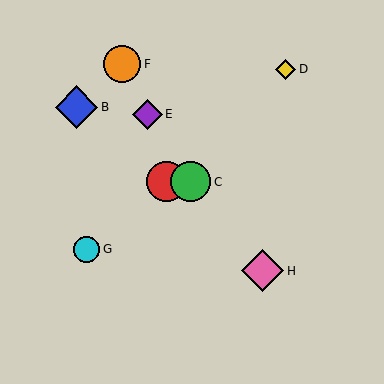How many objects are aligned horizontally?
2 objects (A, C) are aligned horizontally.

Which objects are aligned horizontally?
Objects A, C are aligned horizontally.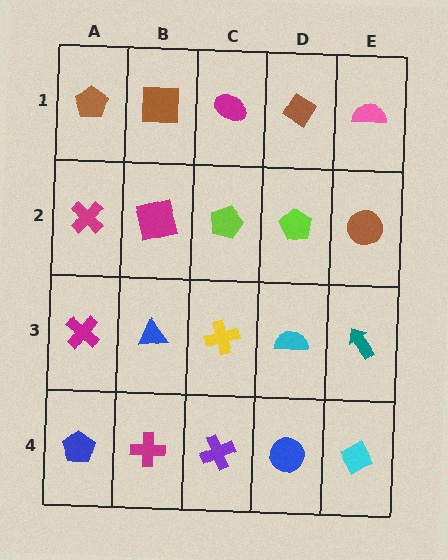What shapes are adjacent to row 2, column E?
A pink semicircle (row 1, column E), a teal arrow (row 3, column E), a lime pentagon (row 2, column D).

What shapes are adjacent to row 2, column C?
A magenta ellipse (row 1, column C), a yellow cross (row 3, column C), a magenta square (row 2, column B), a lime pentagon (row 2, column D).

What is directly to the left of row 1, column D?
A magenta ellipse.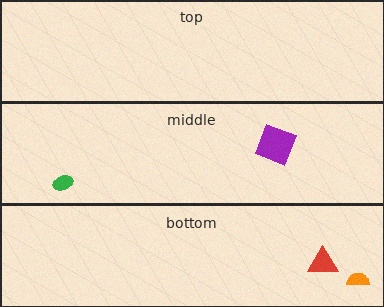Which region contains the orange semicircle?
The bottom region.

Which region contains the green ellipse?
The middle region.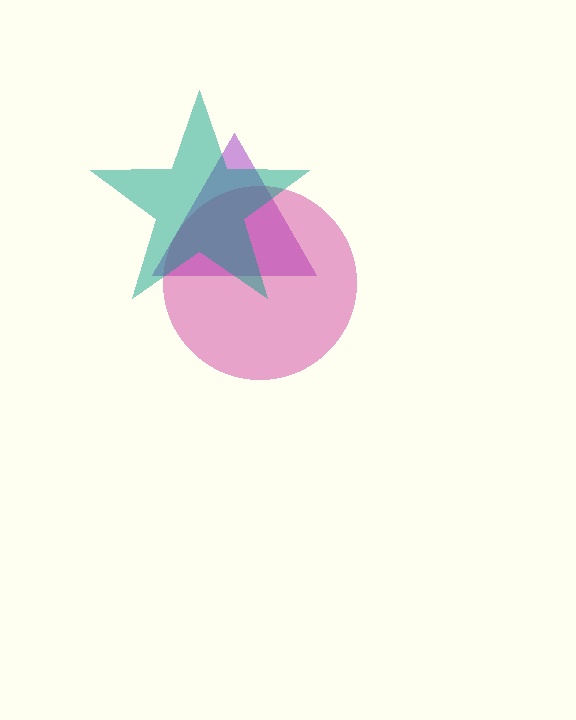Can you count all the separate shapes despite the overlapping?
Yes, there are 3 separate shapes.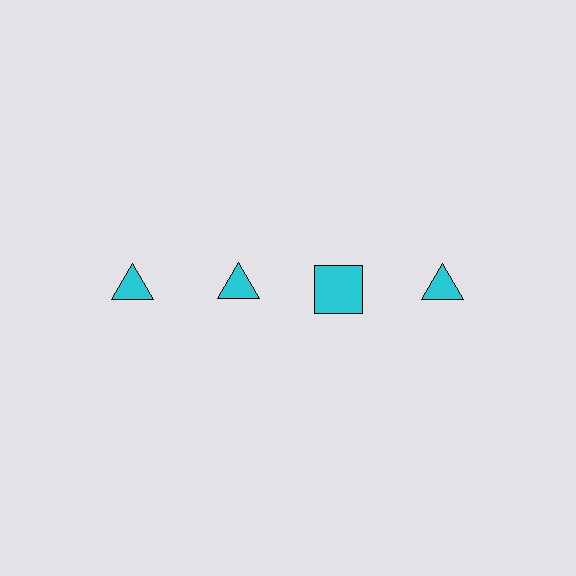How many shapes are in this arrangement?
There are 4 shapes arranged in a grid pattern.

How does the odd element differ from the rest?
It has a different shape: square instead of triangle.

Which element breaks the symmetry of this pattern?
The cyan square in the top row, center column breaks the symmetry. All other shapes are cyan triangles.